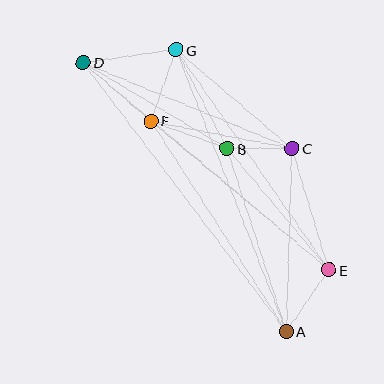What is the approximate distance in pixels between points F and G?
The distance between F and G is approximately 76 pixels.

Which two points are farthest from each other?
Points A and D are farthest from each other.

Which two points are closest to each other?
Points B and C are closest to each other.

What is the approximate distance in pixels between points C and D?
The distance between C and D is approximately 226 pixels.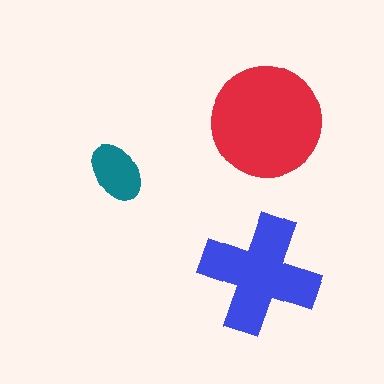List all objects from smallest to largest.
The teal ellipse, the blue cross, the red circle.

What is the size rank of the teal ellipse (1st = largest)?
3rd.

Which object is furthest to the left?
The teal ellipse is leftmost.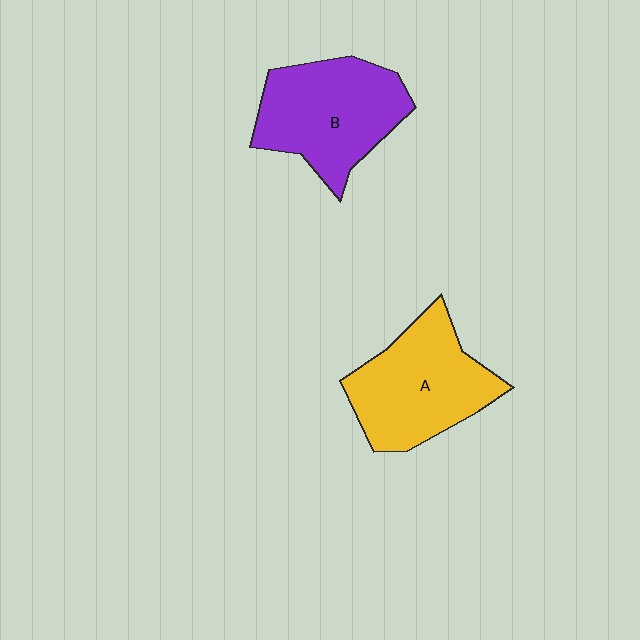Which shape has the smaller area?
Shape A (yellow).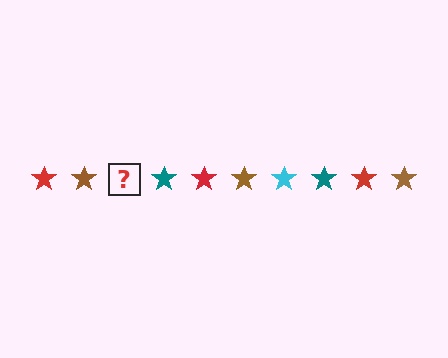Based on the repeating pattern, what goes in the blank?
The blank should be a cyan star.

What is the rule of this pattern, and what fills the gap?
The rule is that the pattern cycles through red, brown, cyan, teal stars. The gap should be filled with a cyan star.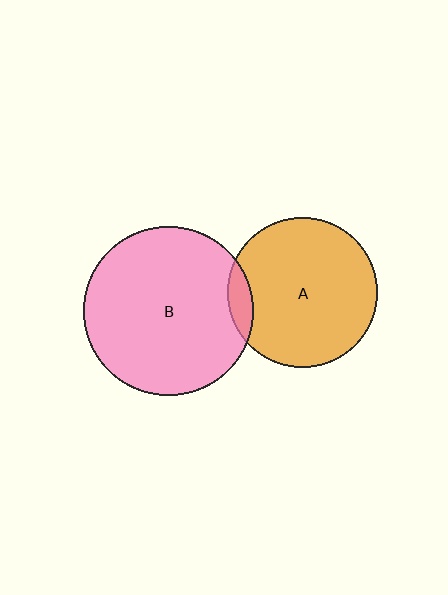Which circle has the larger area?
Circle B (pink).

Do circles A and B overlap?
Yes.